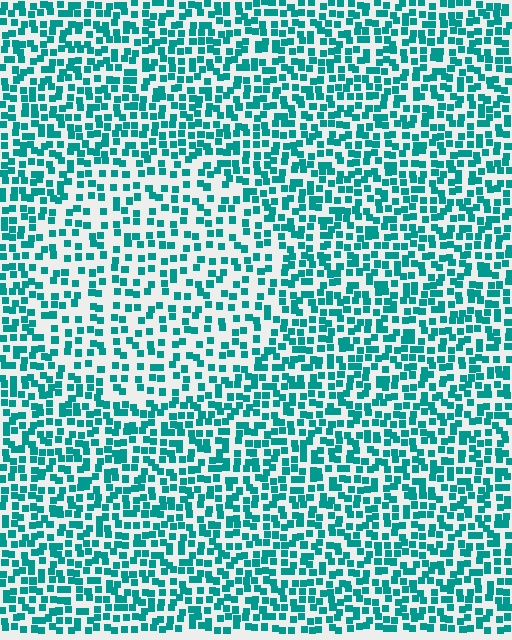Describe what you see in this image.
The image contains small teal elements arranged at two different densities. A circle-shaped region is visible where the elements are less densely packed than the surrounding area.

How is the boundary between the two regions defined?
The boundary is defined by a change in element density (approximately 1.7x ratio). All elements are the same color, size, and shape.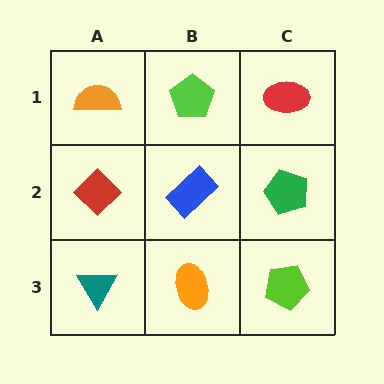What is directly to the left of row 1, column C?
A lime pentagon.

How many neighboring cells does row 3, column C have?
2.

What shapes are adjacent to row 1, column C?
A green pentagon (row 2, column C), a lime pentagon (row 1, column B).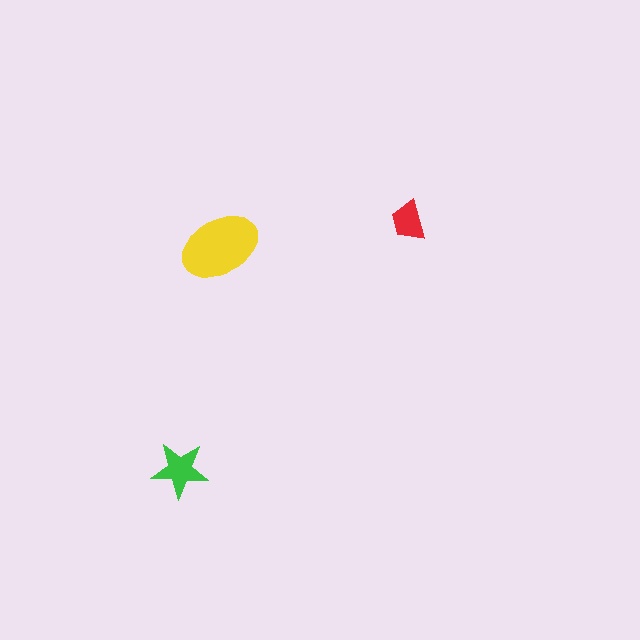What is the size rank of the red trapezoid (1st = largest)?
3rd.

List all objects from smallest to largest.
The red trapezoid, the green star, the yellow ellipse.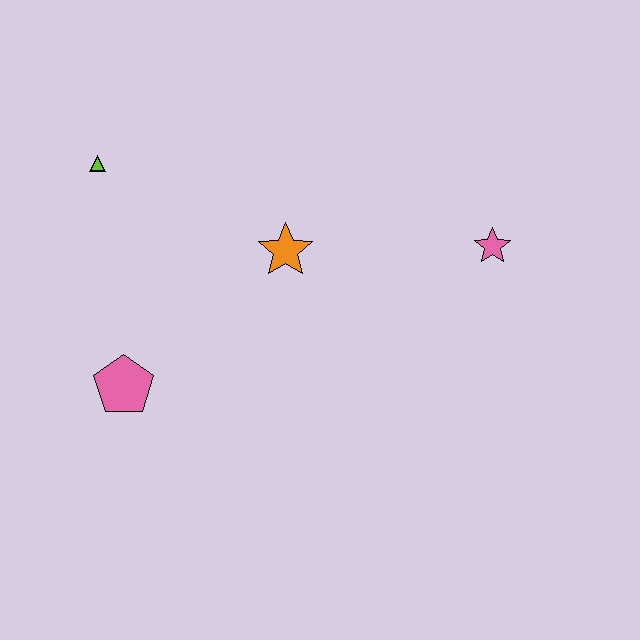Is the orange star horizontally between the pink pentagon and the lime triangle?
No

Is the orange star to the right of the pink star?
No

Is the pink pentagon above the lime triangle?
No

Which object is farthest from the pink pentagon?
The pink star is farthest from the pink pentagon.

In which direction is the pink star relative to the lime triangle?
The pink star is to the right of the lime triangle.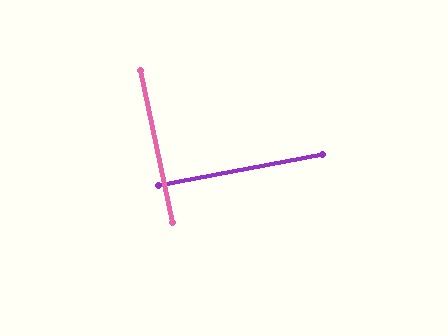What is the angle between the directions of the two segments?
Approximately 89 degrees.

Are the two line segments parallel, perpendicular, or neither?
Perpendicular — they meet at approximately 89°.